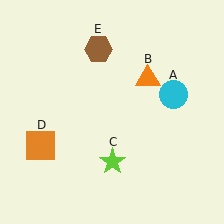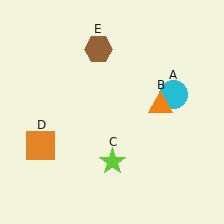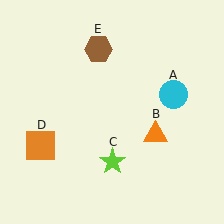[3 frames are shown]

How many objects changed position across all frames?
1 object changed position: orange triangle (object B).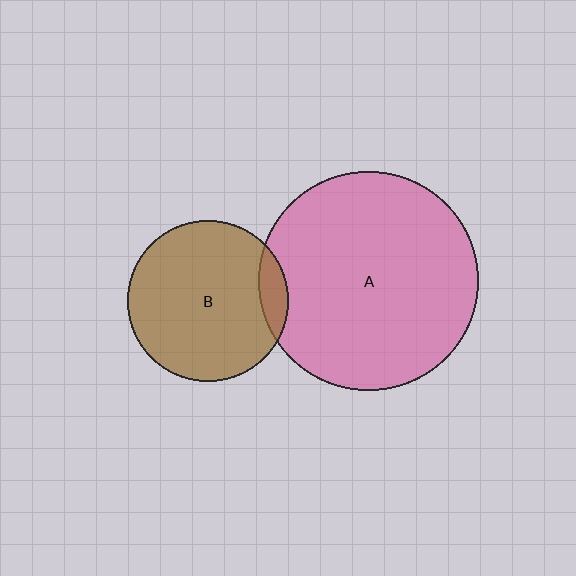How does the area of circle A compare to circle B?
Approximately 1.8 times.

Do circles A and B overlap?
Yes.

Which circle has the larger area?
Circle A (pink).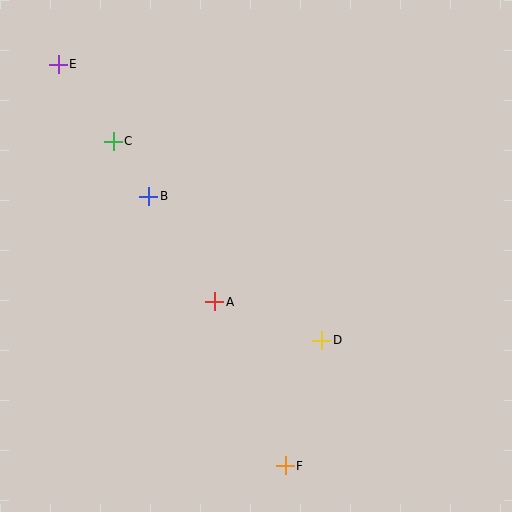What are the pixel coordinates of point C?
Point C is at (113, 141).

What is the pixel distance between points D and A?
The distance between D and A is 114 pixels.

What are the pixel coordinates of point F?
Point F is at (285, 466).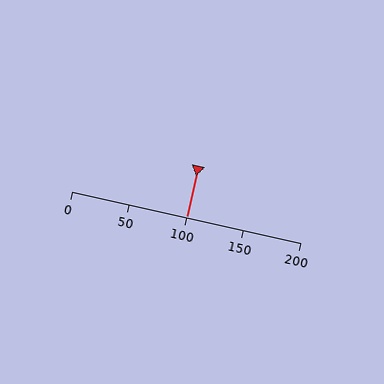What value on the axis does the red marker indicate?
The marker indicates approximately 100.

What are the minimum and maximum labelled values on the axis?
The axis runs from 0 to 200.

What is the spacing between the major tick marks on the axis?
The major ticks are spaced 50 apart.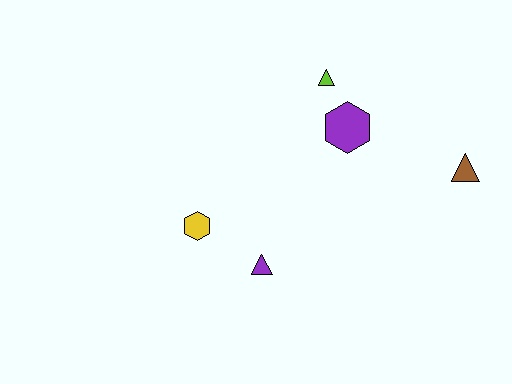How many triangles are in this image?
There are 3 triangles.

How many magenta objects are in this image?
There are no magenta objects.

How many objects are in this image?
There are 5 objects.